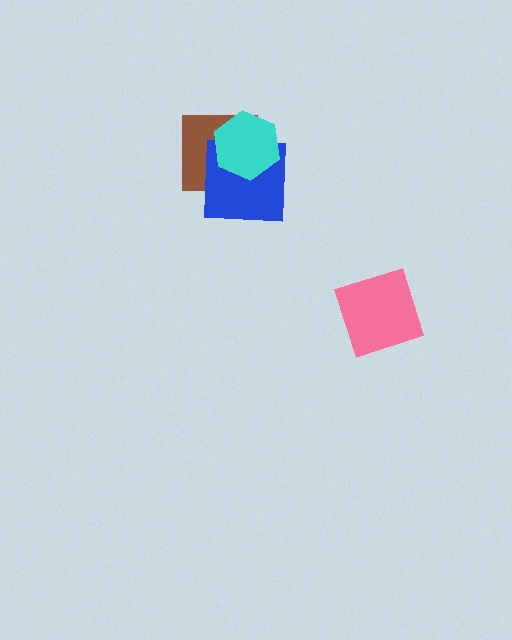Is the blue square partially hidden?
Yes, it is partially covered by another shape.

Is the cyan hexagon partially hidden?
No, no other shape covers it.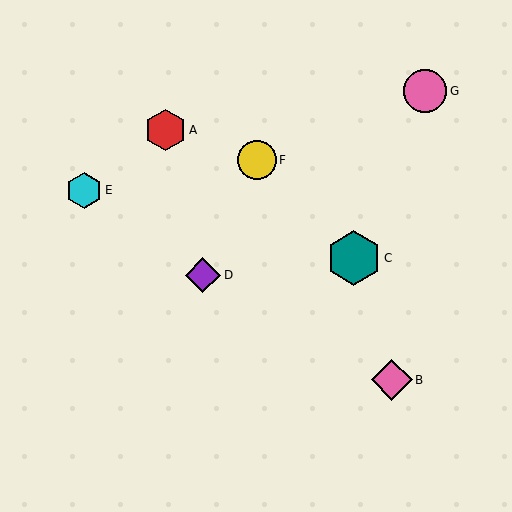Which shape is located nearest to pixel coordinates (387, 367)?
The pink diamond (labeled B) at (392, 380) is nearest to that location.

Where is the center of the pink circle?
The center of the pink circle is at (425, 91).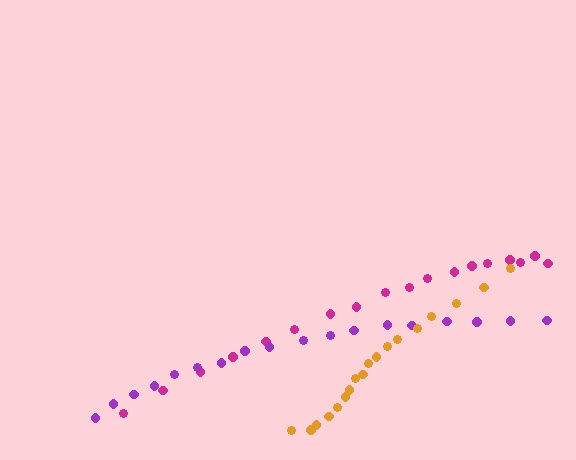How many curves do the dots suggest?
There are 3 distinct paths.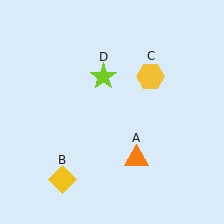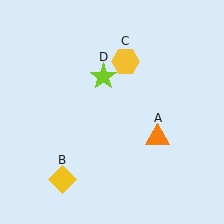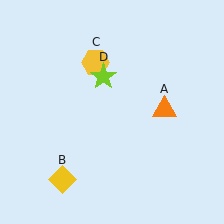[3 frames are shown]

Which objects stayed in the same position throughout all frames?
Yellow diamond (object B) and lime star (object D) remained stationary.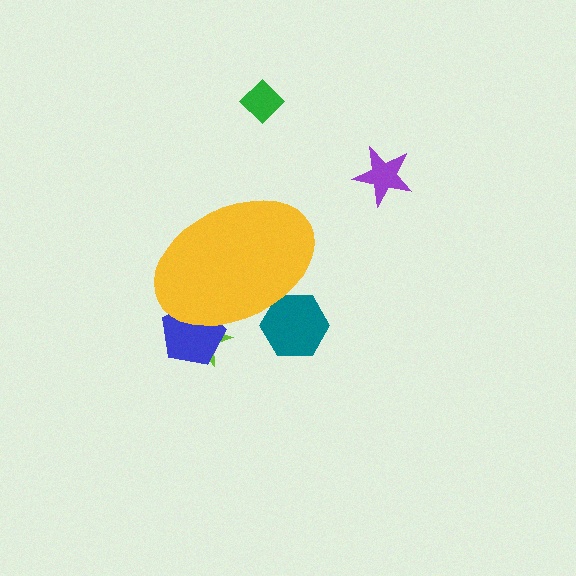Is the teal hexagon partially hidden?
Yes, the teal hexagon is partially hidden behind the yellow ellipse.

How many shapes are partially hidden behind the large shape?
3 shapes are partially hidden.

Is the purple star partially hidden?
No, the purple star is fully visible.